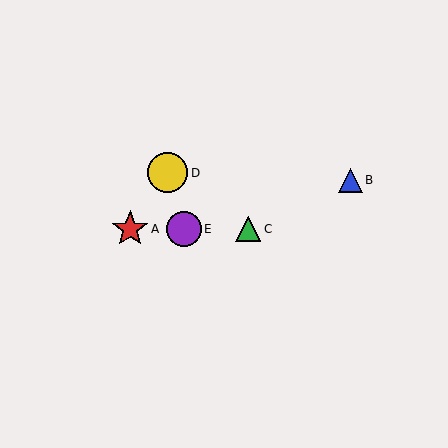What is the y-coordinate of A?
Object A is at y≈229.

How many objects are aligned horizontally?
3 objects (A, C, E) are aligned horizontally.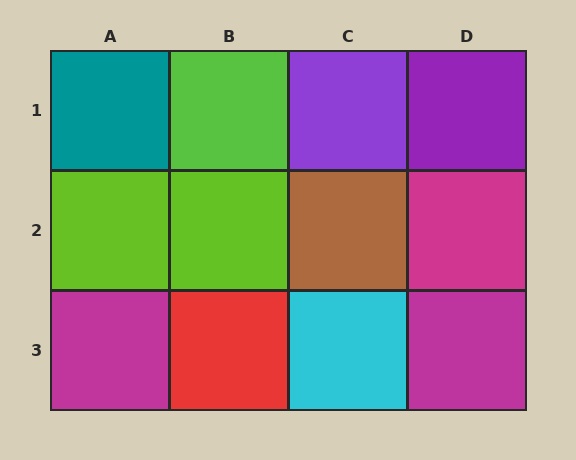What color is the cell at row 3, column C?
Cyan.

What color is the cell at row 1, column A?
Teal.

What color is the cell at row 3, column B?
Red.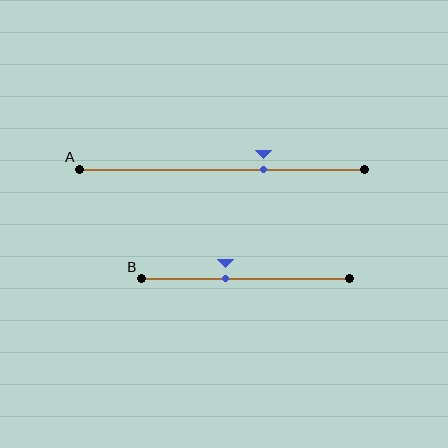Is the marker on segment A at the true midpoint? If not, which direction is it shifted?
No, the marker on segment A is shifted to the right by about 15% of the segment length.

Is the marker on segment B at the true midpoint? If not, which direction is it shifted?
No, the marker on segment B is shifted to the left by about 10% of the segment length.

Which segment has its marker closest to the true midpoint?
Segment B has its marker closest to the true midpoint.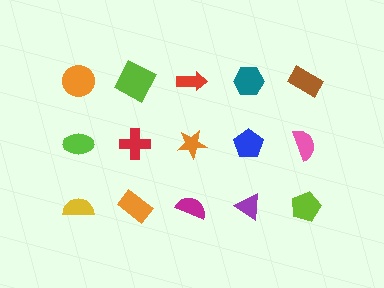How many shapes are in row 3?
5 shapes.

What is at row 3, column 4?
A purple triangle.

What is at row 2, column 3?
An orange star.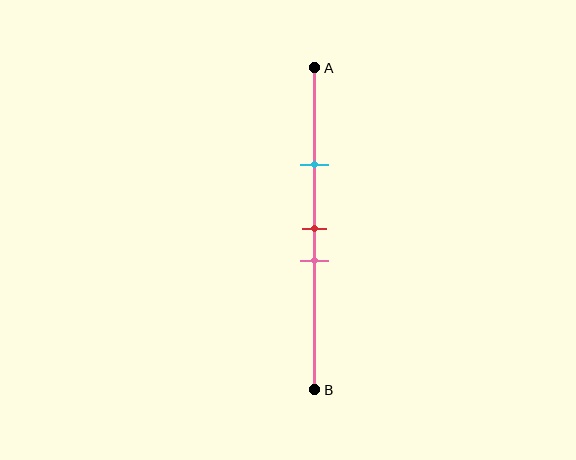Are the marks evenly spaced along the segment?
No, the marks are not evenly spaced.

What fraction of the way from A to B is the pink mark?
The pink mark is approximately 60% (0.6) of the way from A to B.